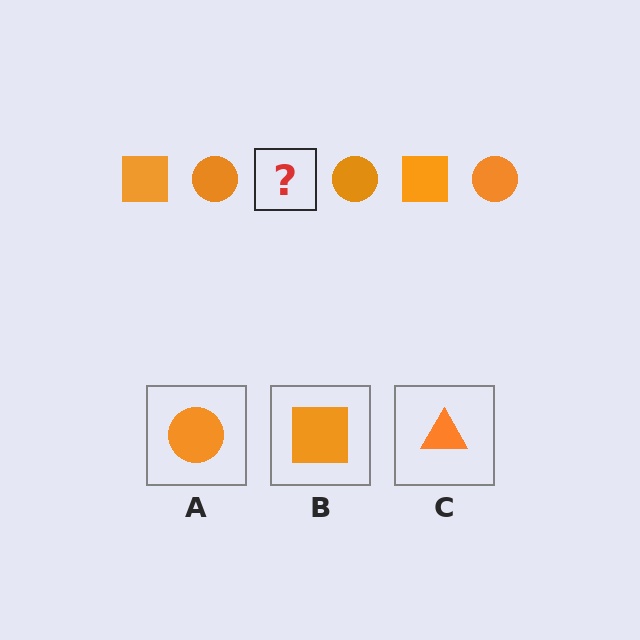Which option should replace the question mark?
Option B.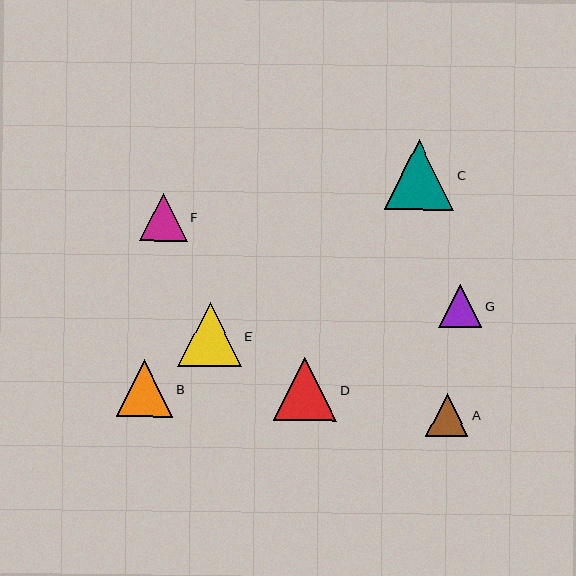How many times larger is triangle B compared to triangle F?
Triangle B is approximately 1.2 times the size of triangle F.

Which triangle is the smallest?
Triangle A is the smallest with a size of approximately 43 pixels.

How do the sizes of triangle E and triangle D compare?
Triangle E and triangle D are approximately the same size.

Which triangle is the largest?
Triangle C is the largest with a size of approximately 70 pixels.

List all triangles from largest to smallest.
From largest to smallest: C, E, D, B, F, G, A.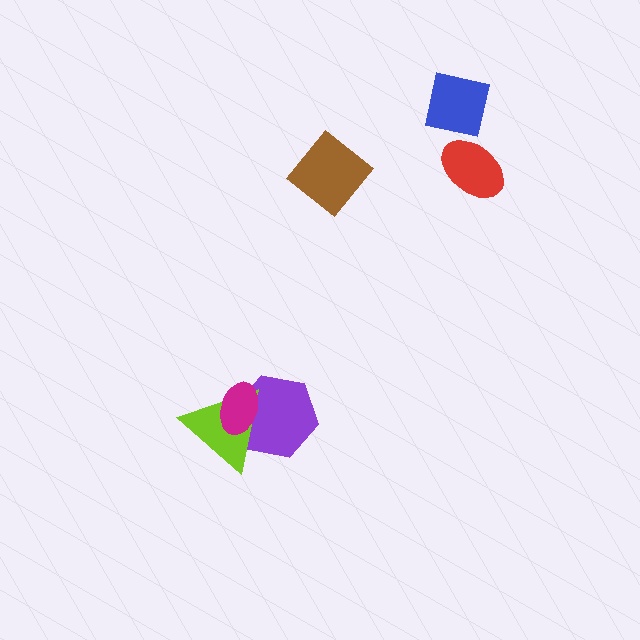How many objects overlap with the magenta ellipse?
2 objects overlap with the magenta ellipse.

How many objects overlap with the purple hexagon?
2 objects overlap with the purple hexagon.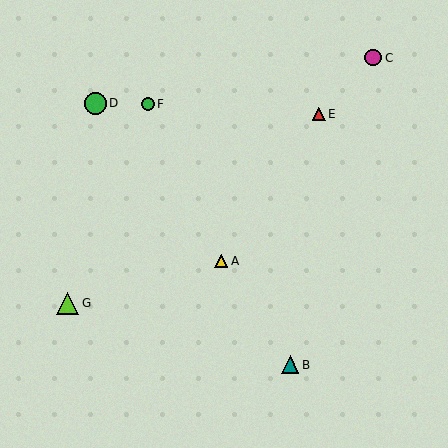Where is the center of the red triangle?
The center of the red triangle is at (319, 114).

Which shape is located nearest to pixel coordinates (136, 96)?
The green circle (labeled F) at (148, 104) is nearest to that location.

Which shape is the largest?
The green circle (labeled D) is the largest.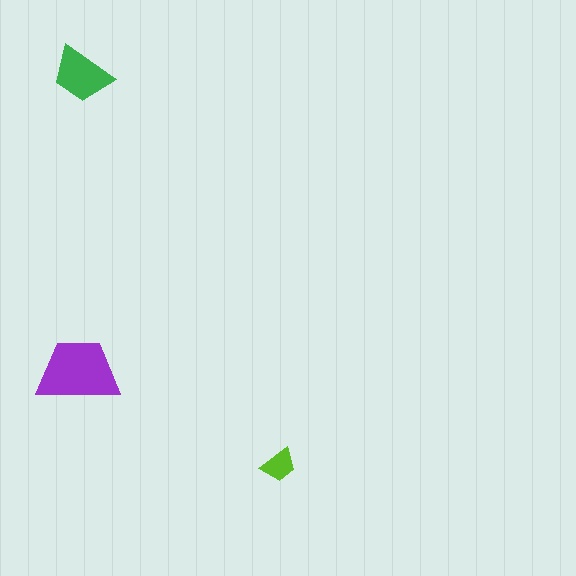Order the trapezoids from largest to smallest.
the purple one, the green one, the lime one.